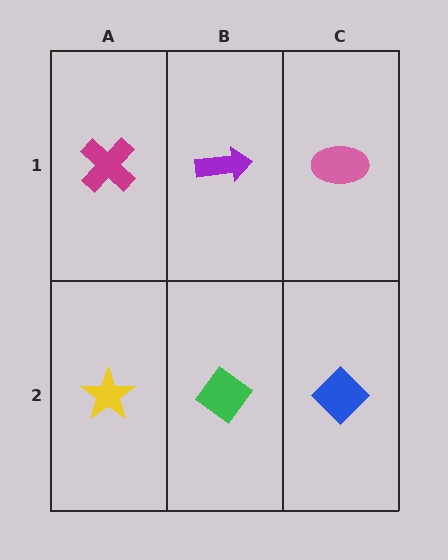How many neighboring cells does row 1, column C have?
2.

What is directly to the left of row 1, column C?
A purple arrow.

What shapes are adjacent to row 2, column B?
A purple arrow (row 1, column B), a yellow star (row 2, column A), a blue diamond (row 2, column C).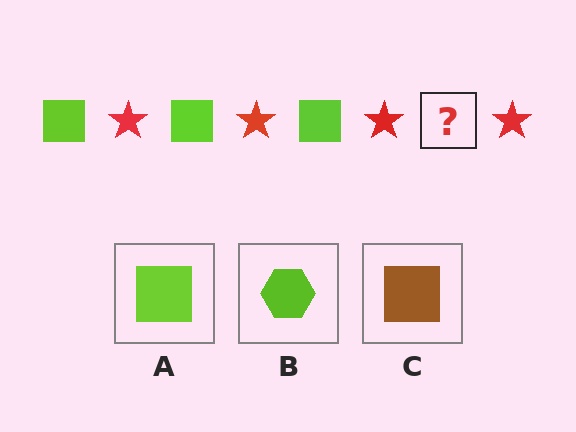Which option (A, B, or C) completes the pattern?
A.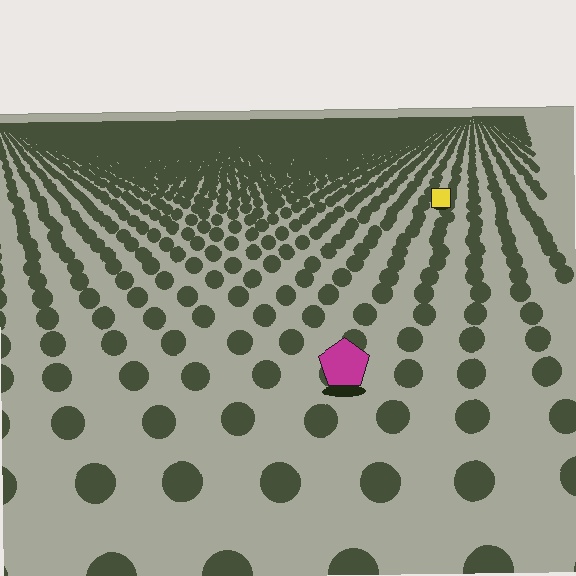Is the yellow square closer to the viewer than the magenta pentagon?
No. The magenta pentagon is closer — you can tell from the texture gradient: the ground texture is coarser near it.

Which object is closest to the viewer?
The magenta pentagon is closest. The texture marks near it are larger and more spread out.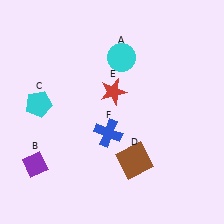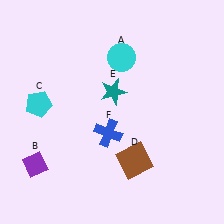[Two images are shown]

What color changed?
The star (E) changed from red in Image 1 to teal in Image 2.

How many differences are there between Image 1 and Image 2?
There is 1 difference between the two images.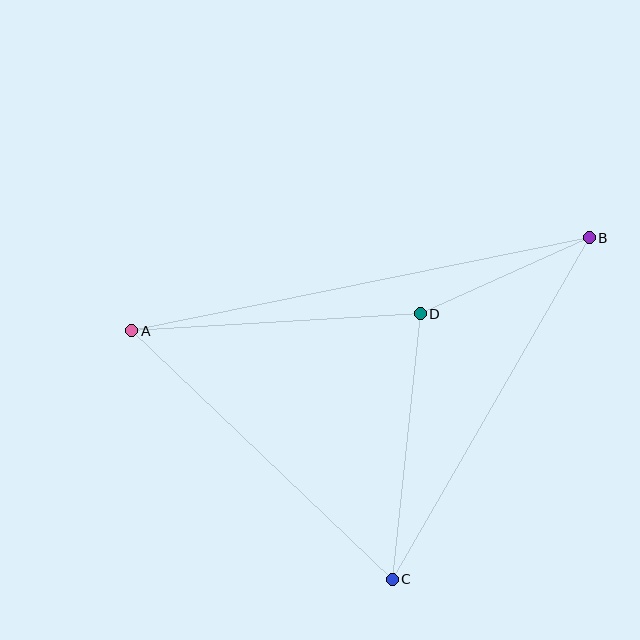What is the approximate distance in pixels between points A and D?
The distance between A and D is approximately 289 pixels.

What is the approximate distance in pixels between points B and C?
The distance between B and C is approximately 394 pixels.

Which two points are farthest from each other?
Points A and B are farthest from each other.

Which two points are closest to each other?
Points B and D are closest to each other.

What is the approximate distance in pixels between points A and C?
The distance between A and C is approximately 360 pixels.